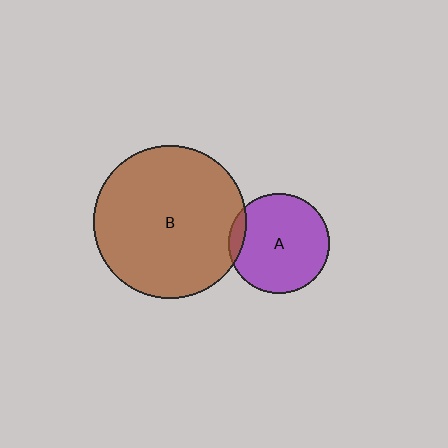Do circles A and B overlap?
Yes.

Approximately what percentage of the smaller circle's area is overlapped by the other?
Approximately 5%.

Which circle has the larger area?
Circle B (brown).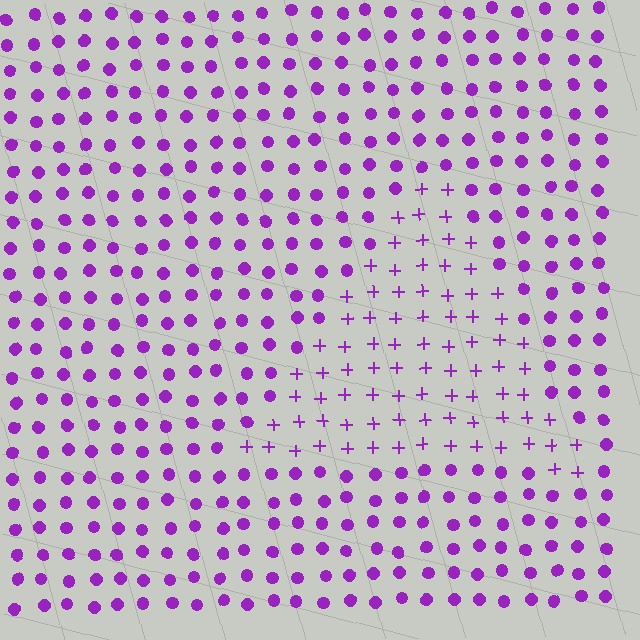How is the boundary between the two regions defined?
The boundary is defined by a change in element shape: plus signs inside vs. circles outside. All elements share the same color and spacing.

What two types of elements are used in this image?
The image uses plus signs inside the triangle region and circles outside it.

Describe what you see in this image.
The image is filled with small purple elements arranged in a uniform grid. A triangle-shaped region contains plus signs, while the surrounding area contains circles. The boundary is defined purely by the change in element shape.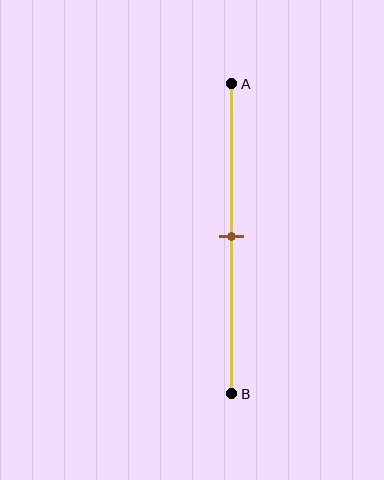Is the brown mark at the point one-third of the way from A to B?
No, the mark is at about 50% from A, not at the 33% one-third point.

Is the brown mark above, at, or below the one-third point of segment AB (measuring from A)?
The brown mark is below the one-third point of segment AB.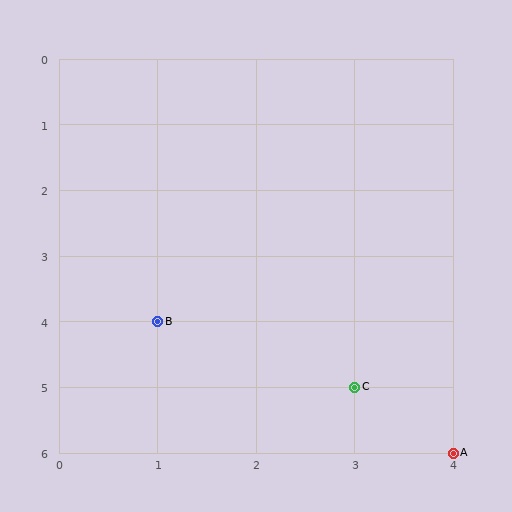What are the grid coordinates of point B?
Point B is at grid coordinates (1, 4).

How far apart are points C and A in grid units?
Points C and A are 1 column and 1 row apart (about 1.4 grid units diagonally).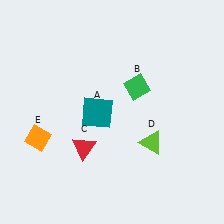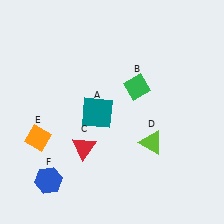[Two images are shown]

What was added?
A blue hexagon (F) was added in Image 2.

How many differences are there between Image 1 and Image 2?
There is 1 difference between the two images.